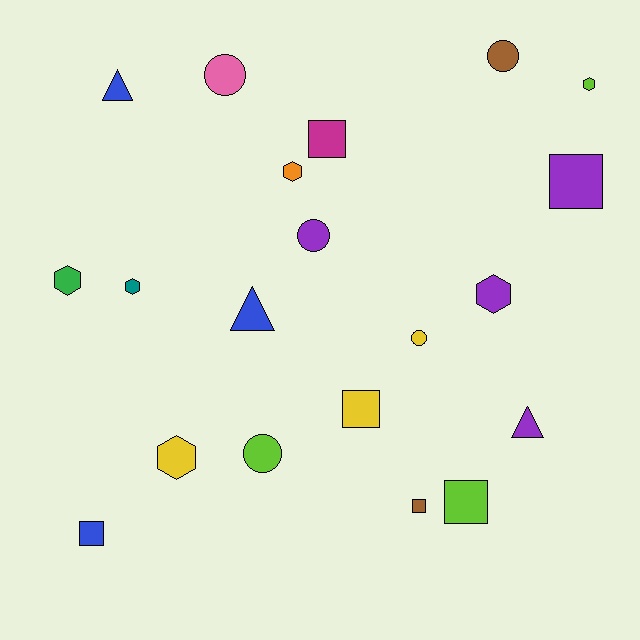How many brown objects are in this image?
There are 2 brown objects.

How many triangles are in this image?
There are 3 triangles.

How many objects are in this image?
There are 20 objects.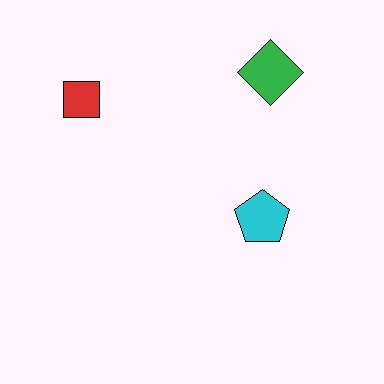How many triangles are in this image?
There are no triangles.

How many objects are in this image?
There are 3 objects.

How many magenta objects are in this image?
There are no magenta objects.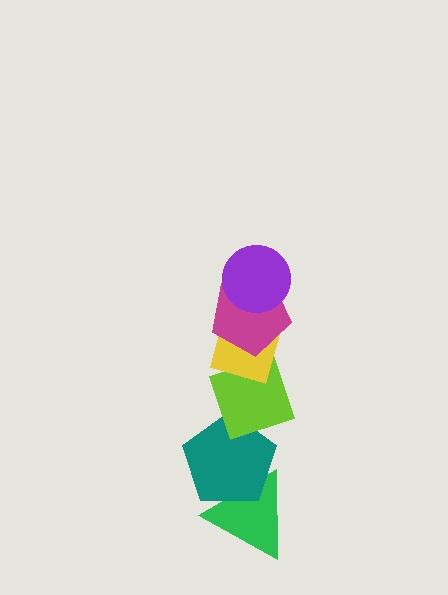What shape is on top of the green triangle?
The teal pentagon is on top of the green triangle.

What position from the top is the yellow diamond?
The yellow diamond is 3rd from the top.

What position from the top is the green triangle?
The green triangle is 6th from the top.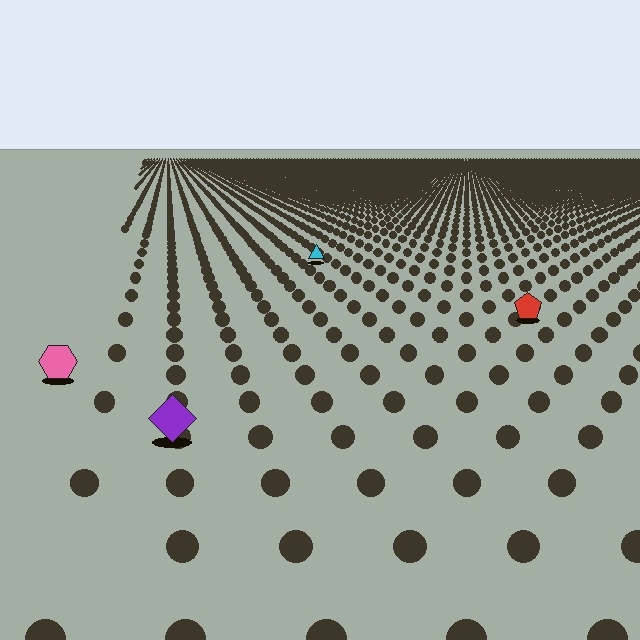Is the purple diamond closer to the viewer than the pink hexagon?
Yes. The purple diamond is closer — you can tell from the texture gradient: the ground texture is coarser near it.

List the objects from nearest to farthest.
From nearest to farthest: the purple diamond, the pink hexagon, the red pentagon, the cyan triangle.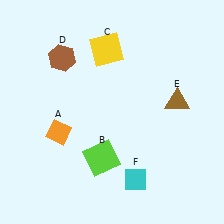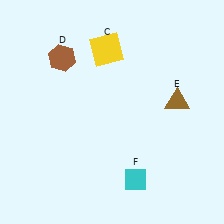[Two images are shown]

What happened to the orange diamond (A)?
The orange diamond (A) was removed in Image 2. It was in the bottom-left area of Image 1.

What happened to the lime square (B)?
The lime square (B) was removed in Image 2. It was in the bottom-left area of Image 1.